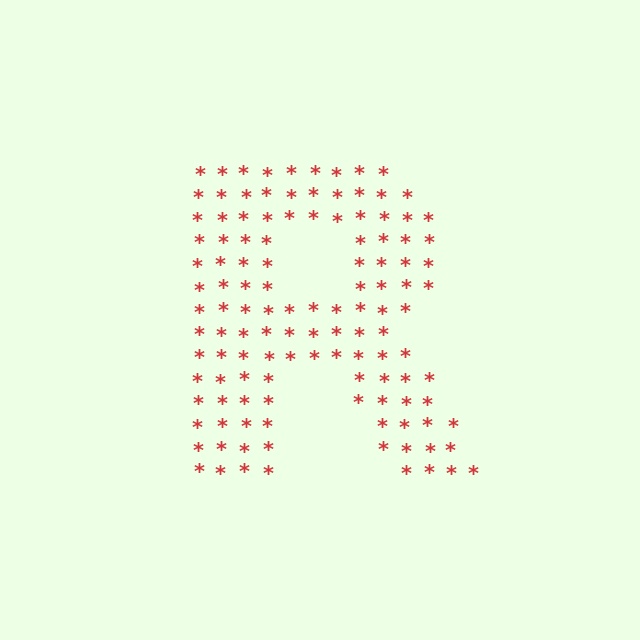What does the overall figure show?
The overall figure shows the letter R.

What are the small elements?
The small elements are asterisks.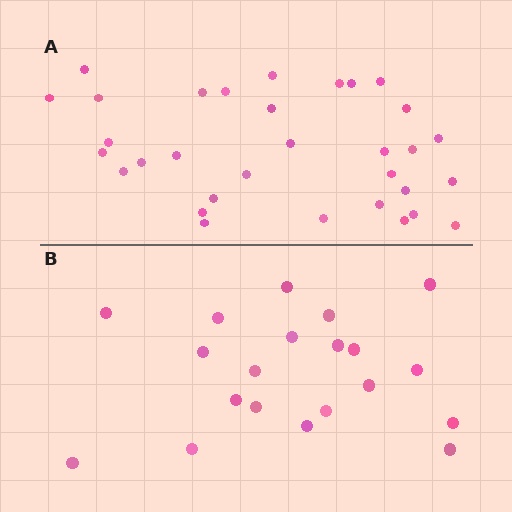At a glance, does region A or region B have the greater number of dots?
Region A (the top region) has more dots.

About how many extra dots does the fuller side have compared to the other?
Region A has roughly 12 or so more dots than region B.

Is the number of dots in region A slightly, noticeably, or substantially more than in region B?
Region A has substantially more. The ratio is roughly 1.6 to 1.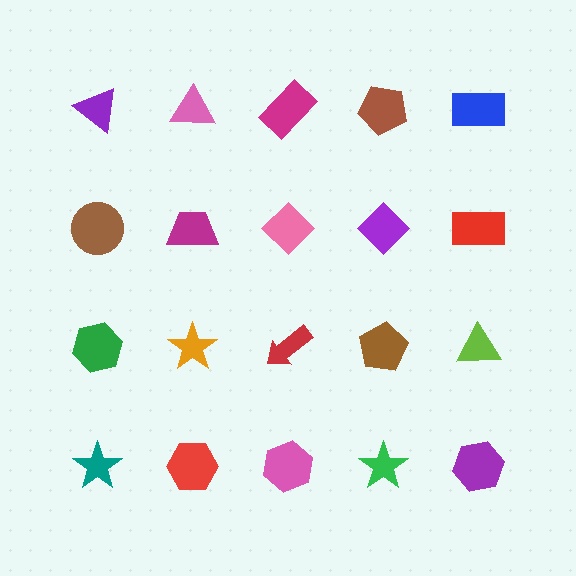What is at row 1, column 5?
A blue rectangle.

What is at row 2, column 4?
A purple diamond.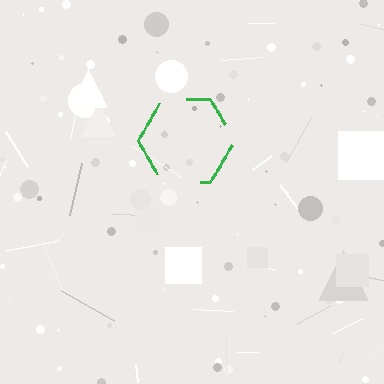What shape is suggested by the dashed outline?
The dashed outline suggests a hexagon.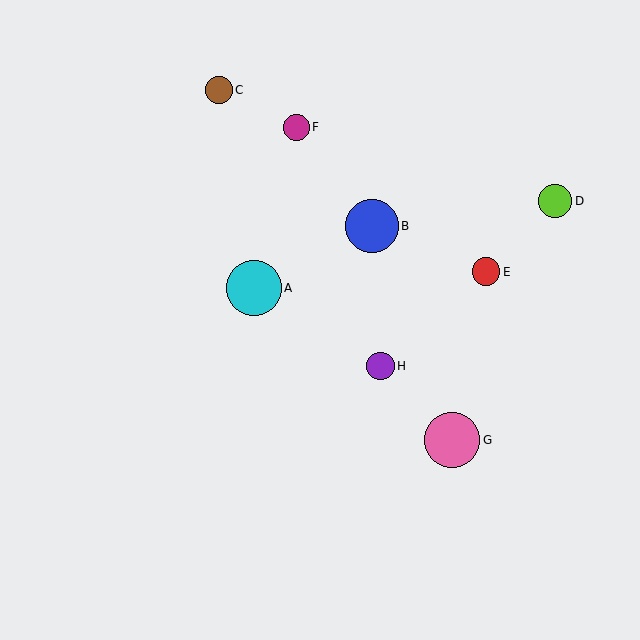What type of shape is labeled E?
Shape E is a red circle.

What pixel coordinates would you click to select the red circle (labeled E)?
Click at (486, 272) to select the red circle E.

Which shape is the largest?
The pink circle (labeled G) is the largest.